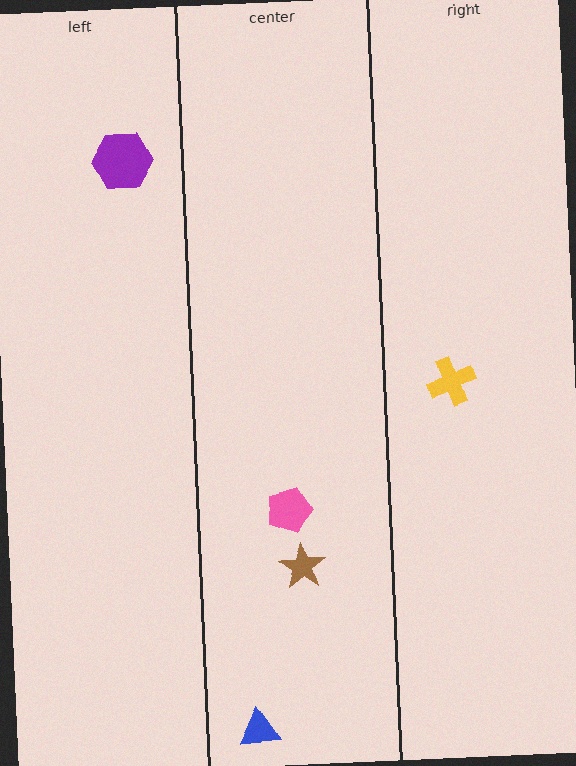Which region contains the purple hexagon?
The left region.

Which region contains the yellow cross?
The right region.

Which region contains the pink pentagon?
The center region.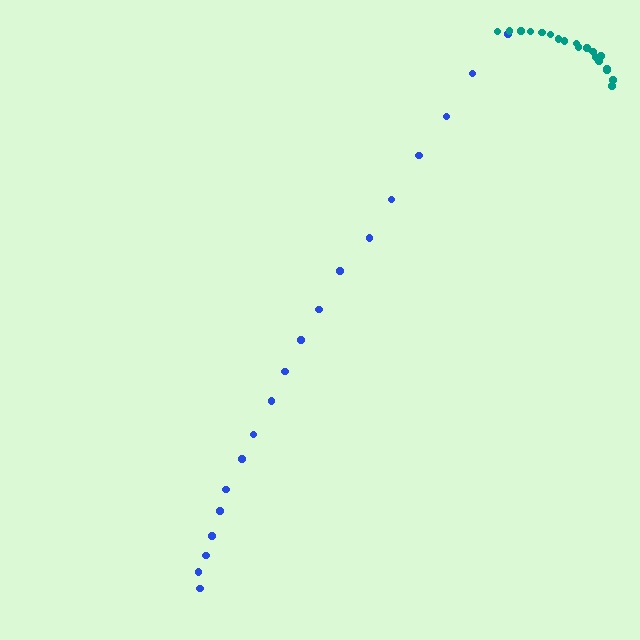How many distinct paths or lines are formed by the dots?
There are 2 distinct paths.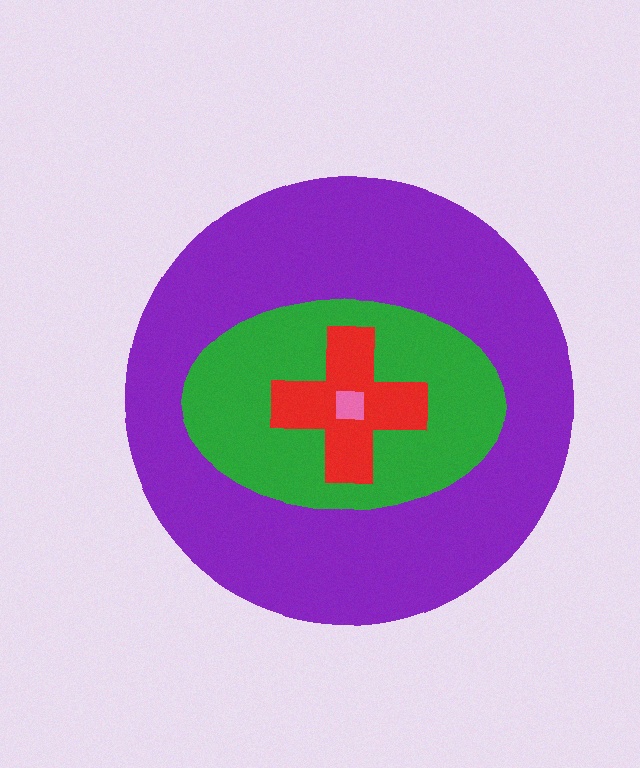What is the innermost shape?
The pink square.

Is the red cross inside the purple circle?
Yes.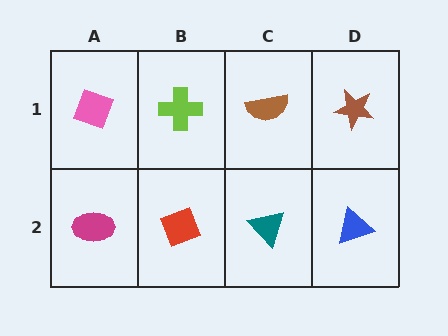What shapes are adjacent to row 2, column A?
A pink diamond (row 1, column A), a red diamond (row 2, column B).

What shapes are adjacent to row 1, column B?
A red diamond (row 2, column B), a pink diamond (row 1, column A), a brown semicircle (row 1, column C).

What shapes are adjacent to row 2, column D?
A brown star (row 1, column D), a teal triangle (row 2, column C).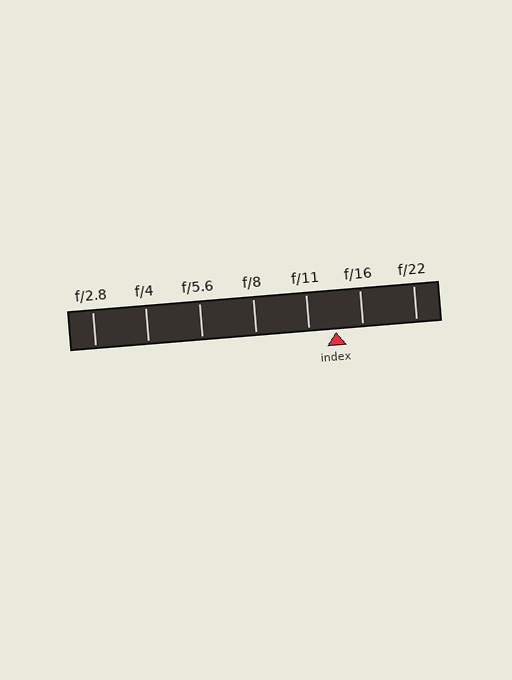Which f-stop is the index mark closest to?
The index mark is closest to f/16.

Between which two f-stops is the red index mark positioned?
The index mark is between f/11 and f/16.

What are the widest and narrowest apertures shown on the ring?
The widest aperture shown is f/2.8 and the narrowest is f/22.